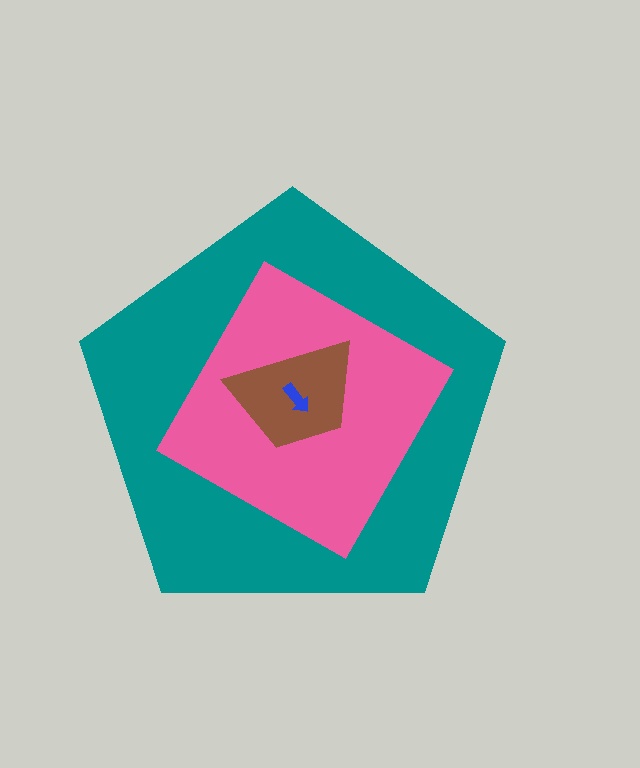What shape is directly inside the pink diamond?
The brown trapezoid.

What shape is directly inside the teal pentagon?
The pink diamond.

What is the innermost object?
The blue arrow.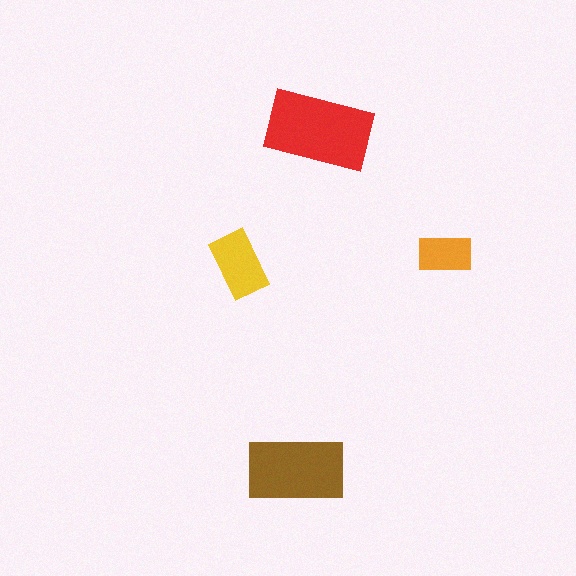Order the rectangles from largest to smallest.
the red one, the brown one, the yellow one, the orange one.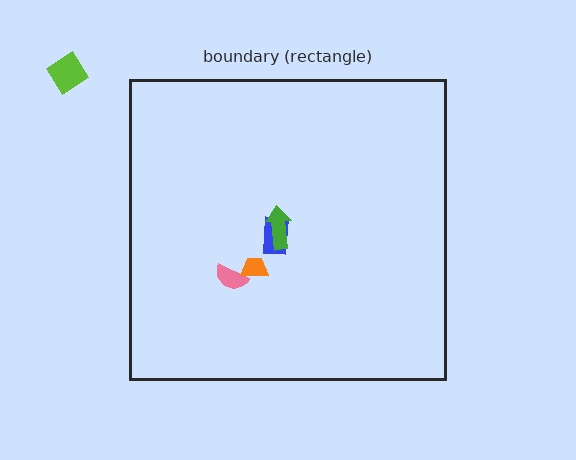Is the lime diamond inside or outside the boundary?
Outside.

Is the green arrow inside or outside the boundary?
Inside.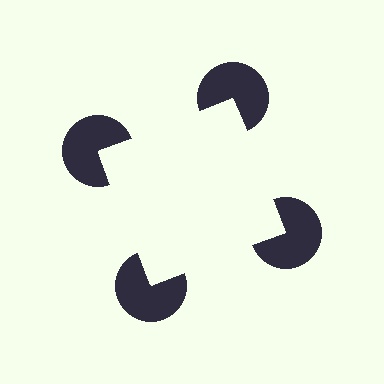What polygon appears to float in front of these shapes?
An illusory square — its edges are inferred from the aligned wedge cuts in the pac-man discs, not physically drawn.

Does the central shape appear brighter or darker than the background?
It typically appears slightly brighter than the background, even though no actual brightness change is drawn.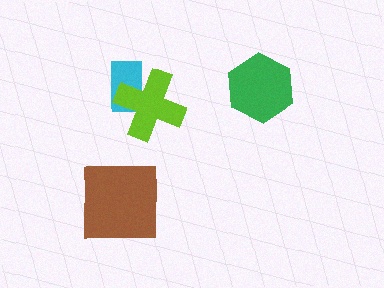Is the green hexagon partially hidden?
No, no other shape covers it.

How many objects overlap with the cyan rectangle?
1 object overlaps with the cyan rectangle.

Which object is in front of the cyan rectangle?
The lime cross is in front of the cyan rectangle.